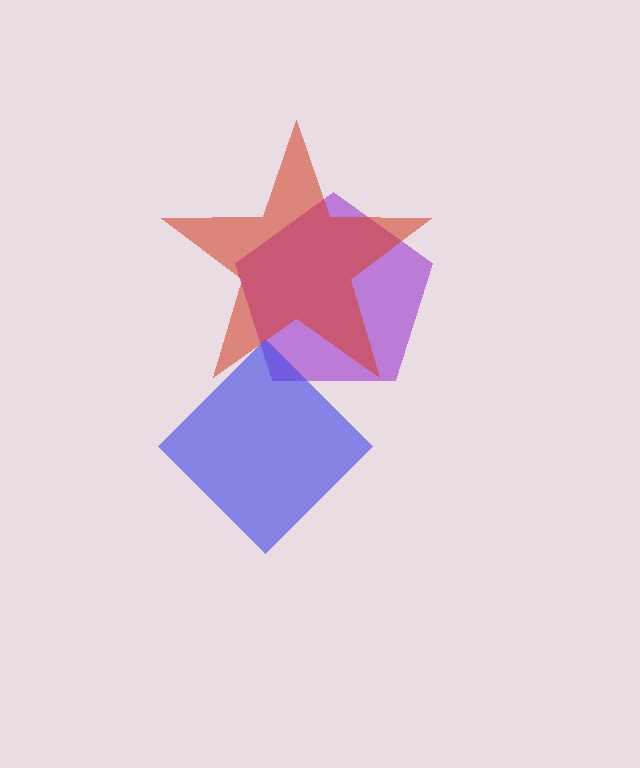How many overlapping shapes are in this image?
There are 3 overlapping shapes in the image.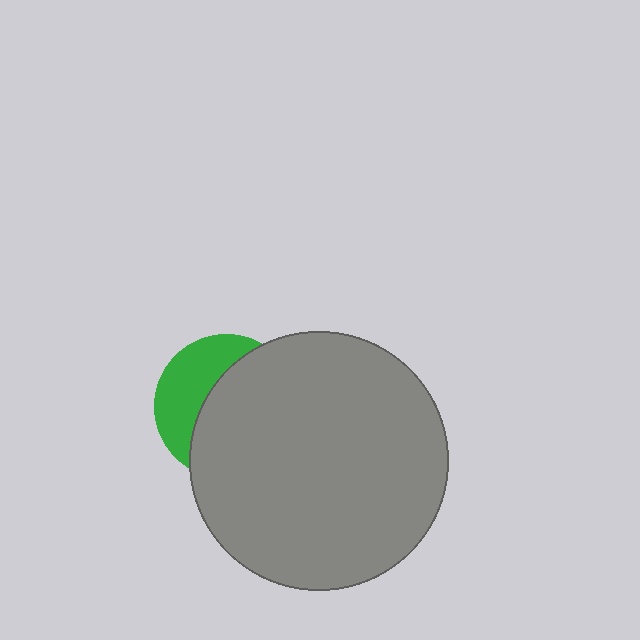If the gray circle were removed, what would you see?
You would see the complete green circle.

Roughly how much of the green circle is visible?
A small part of it is visible (roughly 36%).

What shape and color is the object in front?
The object in front is a gray circle.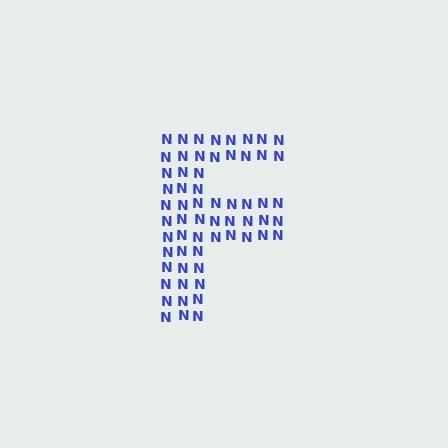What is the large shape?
The large shape is the letter F.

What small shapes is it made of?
It is made of small letter N's.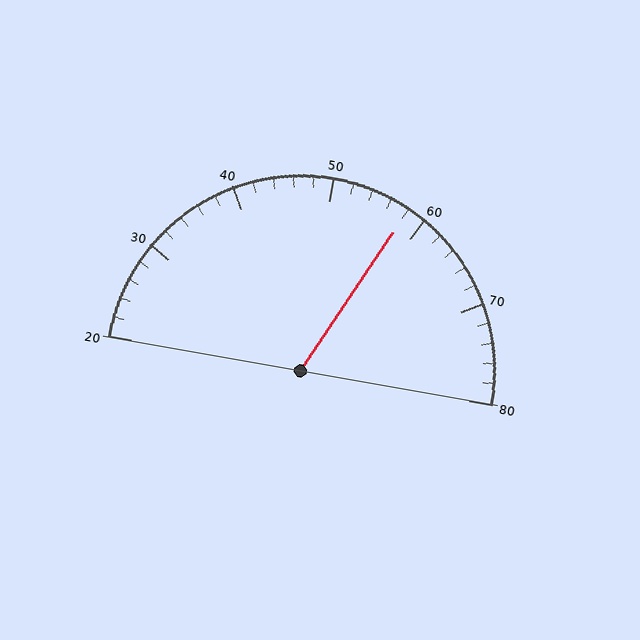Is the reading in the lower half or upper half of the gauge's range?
The reading is in the upper half of the range (20 to 80).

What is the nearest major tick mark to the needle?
The nearest major tick mark is 60.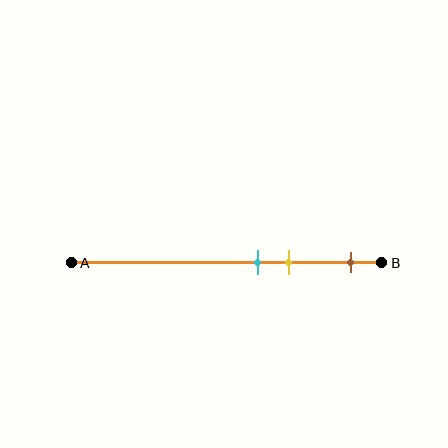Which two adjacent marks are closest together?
The cyan and yellow marks are the closest adjacent pair.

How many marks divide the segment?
There are 3 marks dividing the segment.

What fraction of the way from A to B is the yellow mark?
The yellow mark is approximately 70% (0.7) of the way from A to B.